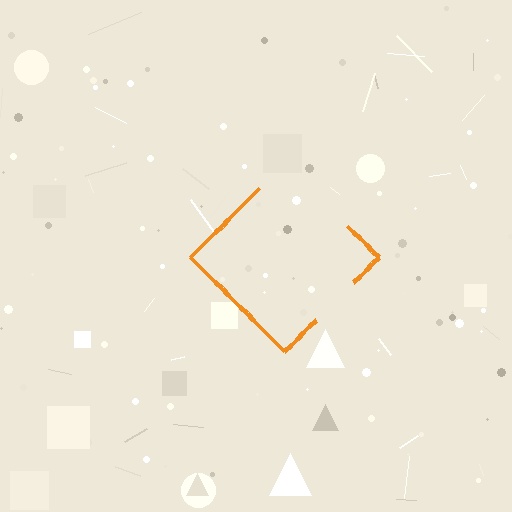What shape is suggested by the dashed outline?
The dashed outline suggests a diamond.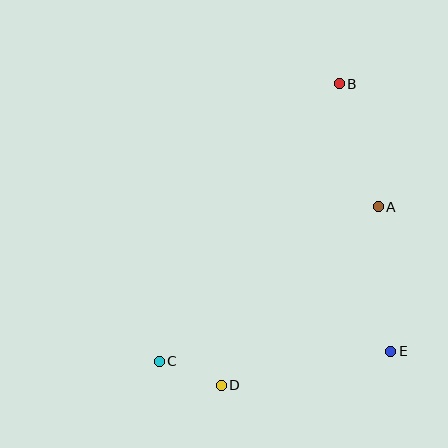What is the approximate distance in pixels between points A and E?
The distance between A and E is approximately 145 pixels.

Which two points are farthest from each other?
Points B and C are farthest from each other.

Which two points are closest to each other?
Points C and D are closest to each other.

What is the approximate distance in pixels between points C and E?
The distance between C and E is approximately 231 pixels.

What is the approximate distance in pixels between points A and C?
The distance between A and C is approximately 268 pixels.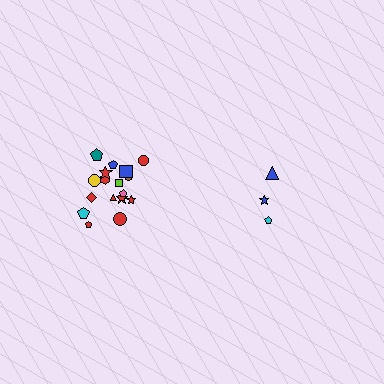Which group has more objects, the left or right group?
The left group.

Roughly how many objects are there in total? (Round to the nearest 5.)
Roughly 20 objects in total.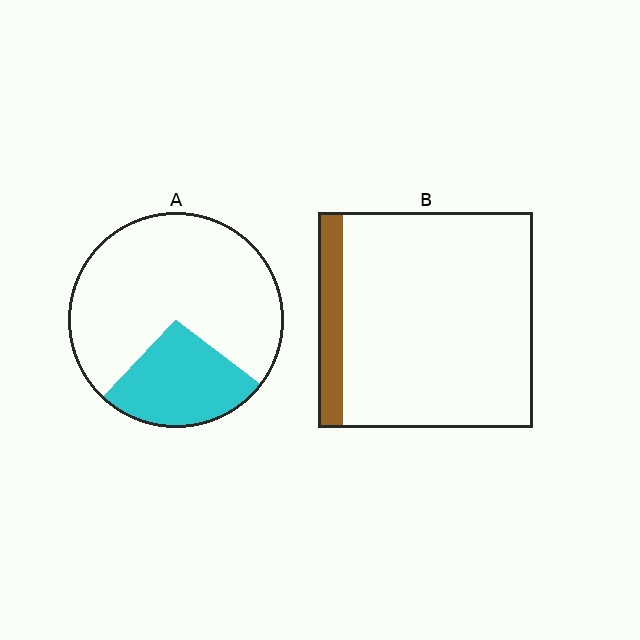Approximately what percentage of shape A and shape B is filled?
A is approximately 25% and B is approximately 10%.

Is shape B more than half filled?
No.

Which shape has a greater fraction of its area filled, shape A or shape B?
Shape A.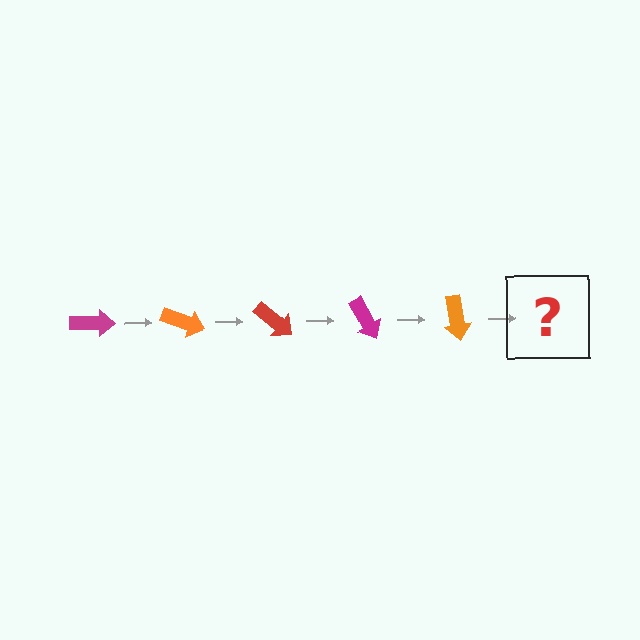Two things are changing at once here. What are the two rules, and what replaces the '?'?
The two rules are that it rotates 20 degrees each step and the color cycles through magenta, orange, and red. The '?' should be a red arrow, rotated 100 degrees from the start.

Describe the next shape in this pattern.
It should be a red arrow, rotated 100 degrees from the start.